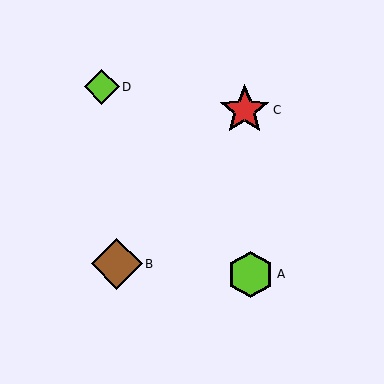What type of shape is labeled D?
Shape D is a lime diamond.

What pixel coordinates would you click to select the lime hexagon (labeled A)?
Click at (251, 274) to select the lime hexagon A.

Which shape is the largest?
The brown diamond (labeled B) is the largest.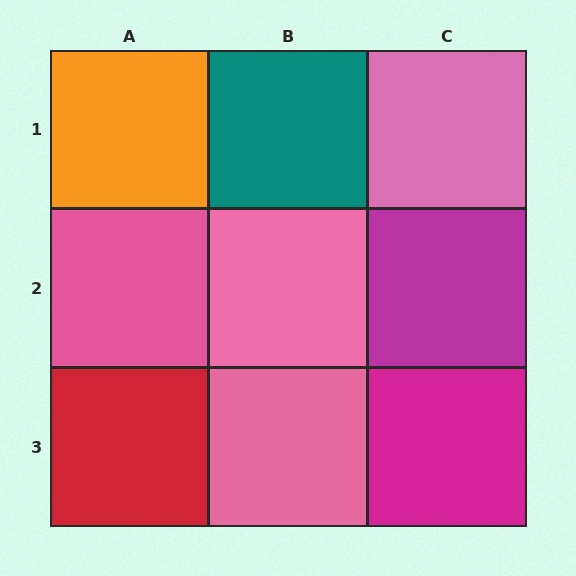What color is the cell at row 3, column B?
Pink.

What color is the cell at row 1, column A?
Orange.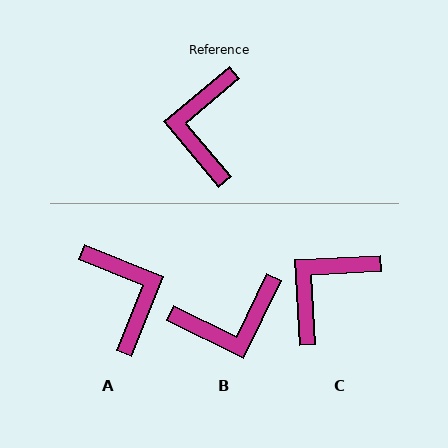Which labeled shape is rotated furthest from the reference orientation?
A, about 152 degrees away.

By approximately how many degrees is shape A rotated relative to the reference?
Approximately 152 degrees clockwise.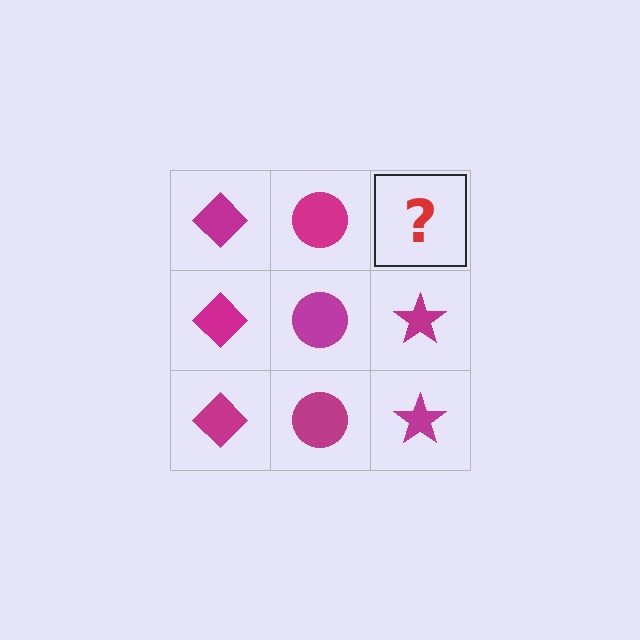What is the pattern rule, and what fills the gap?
The rule is that each column has a consistent shape. The gap should be filled with a magenta star.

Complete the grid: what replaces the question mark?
The question mark should be replaced with a magenta star.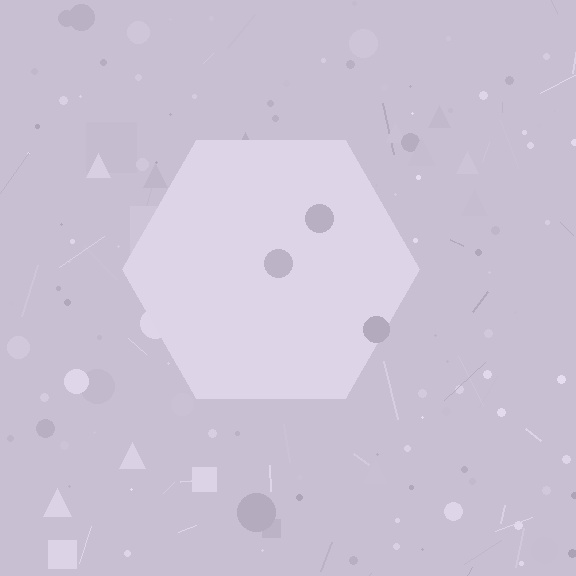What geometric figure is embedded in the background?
A hexagon is embedded in the background.